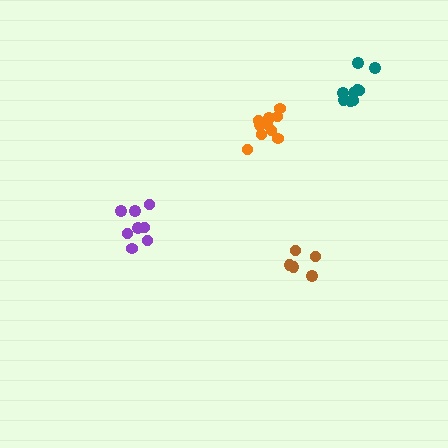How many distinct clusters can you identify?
There are 4 distinct clusters.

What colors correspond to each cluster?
The clusters are colored: orange, purple, brown, teal.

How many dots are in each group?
Group 1: 10 dots, Group 2: 8 dots, Group 3: 5 dots, Group 4: 9 dots (32 total).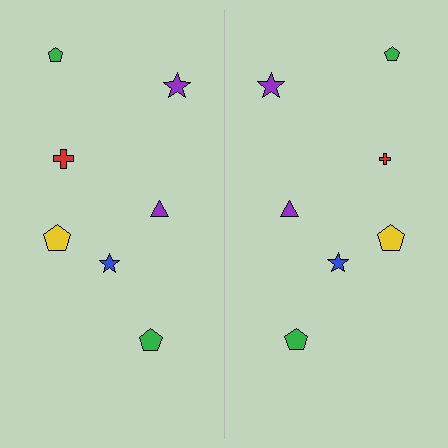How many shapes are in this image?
There are 14 shapes in this image.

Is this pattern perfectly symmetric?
No, the pattern is not perfectly symmetric. The red cross on the right side has a different size than its mirror counterpart.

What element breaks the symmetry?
The red cross on the right side has a different size than its mirror counterpart.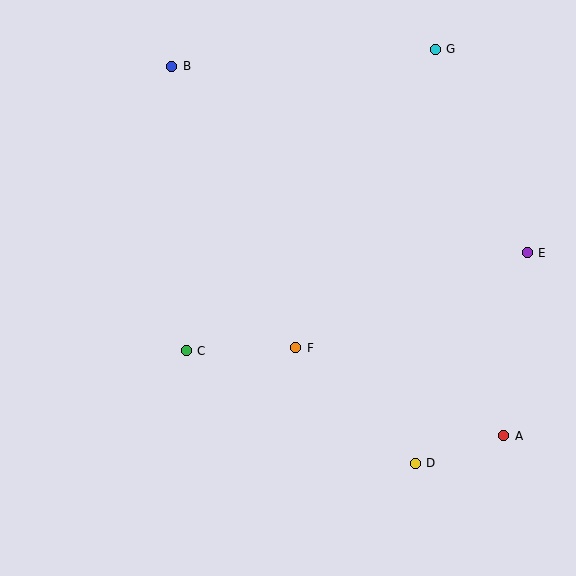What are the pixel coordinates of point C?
Point C is at (186, 351).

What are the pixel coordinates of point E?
Point E is at (527, 253).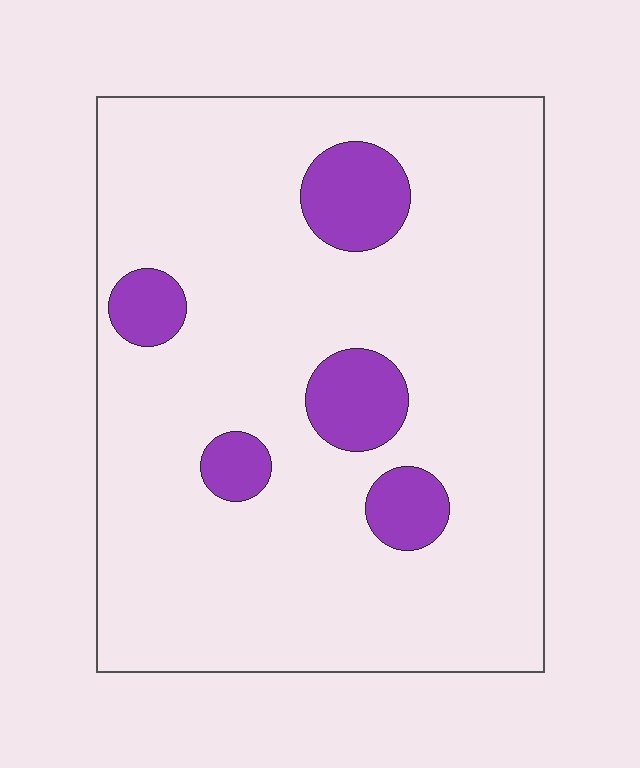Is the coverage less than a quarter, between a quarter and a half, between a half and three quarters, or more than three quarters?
Less than a quarter.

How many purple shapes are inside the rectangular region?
5.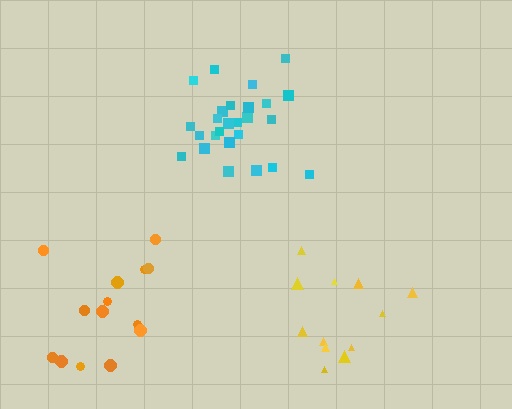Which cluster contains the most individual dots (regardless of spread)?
Cyan (26).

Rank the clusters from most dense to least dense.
cyan, yellow, orange.